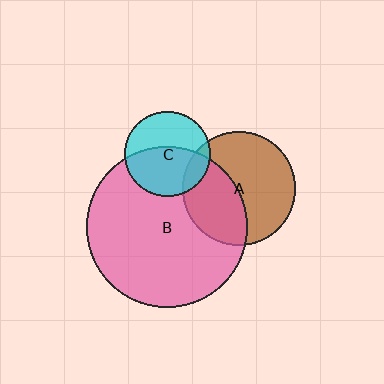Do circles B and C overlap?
Yes.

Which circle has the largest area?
Circle B (pink).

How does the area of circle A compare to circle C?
Approximately 1.8 times.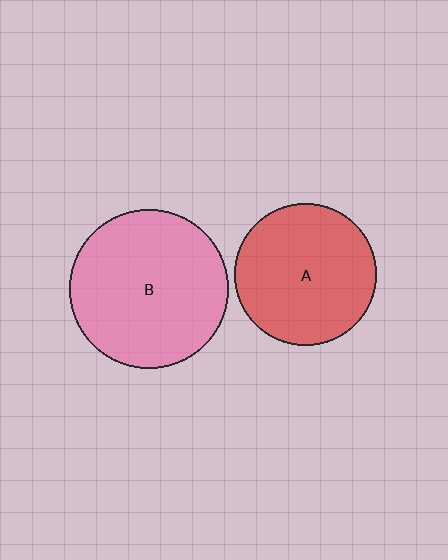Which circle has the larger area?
Circle B (pink).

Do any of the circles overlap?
No, none of the circles overlap.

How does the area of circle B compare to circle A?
Approximately 1.2 times.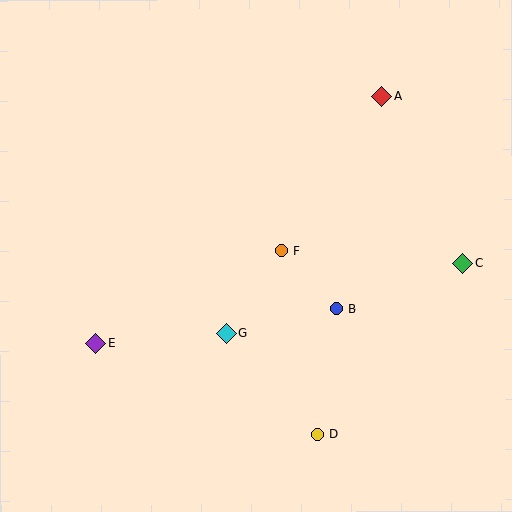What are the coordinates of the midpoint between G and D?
The midpoint between G and D is at (272, 384).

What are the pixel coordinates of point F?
Point F is at (281, 251).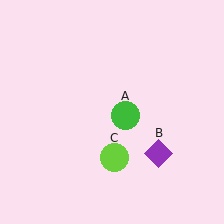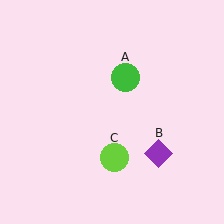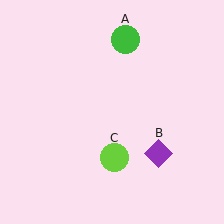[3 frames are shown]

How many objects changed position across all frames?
1 object changed position: green circle (object A).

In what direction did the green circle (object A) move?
The green circle (object A) moved up.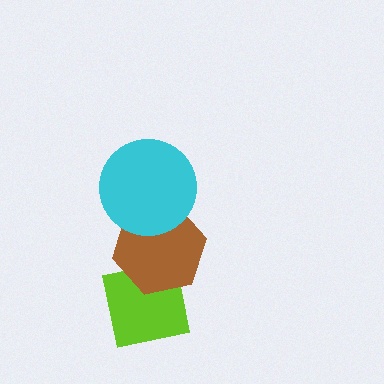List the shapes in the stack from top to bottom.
From top to bottom: the cyan circle, the brown hexagon, the lime square.